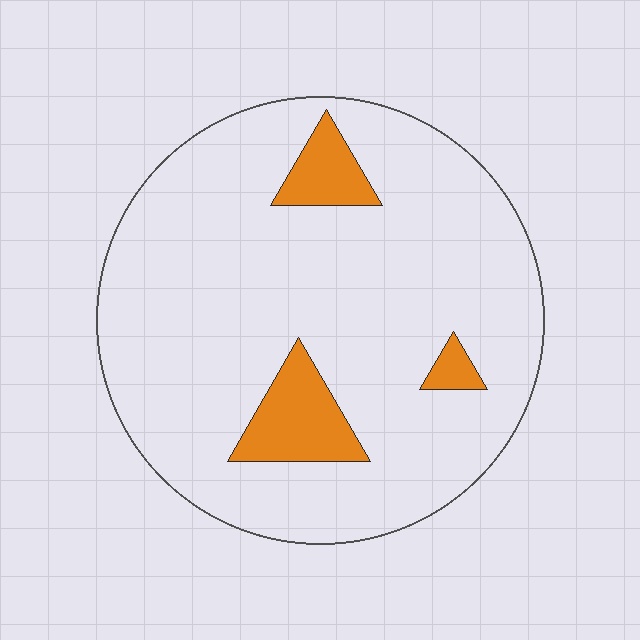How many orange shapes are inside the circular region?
3.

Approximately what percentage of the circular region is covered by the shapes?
Approximately 10%.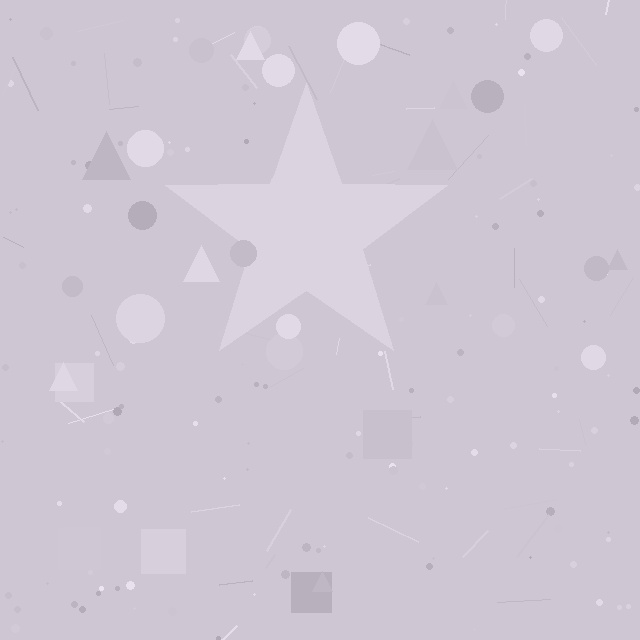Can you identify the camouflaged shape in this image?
The camouflaged shape is a star.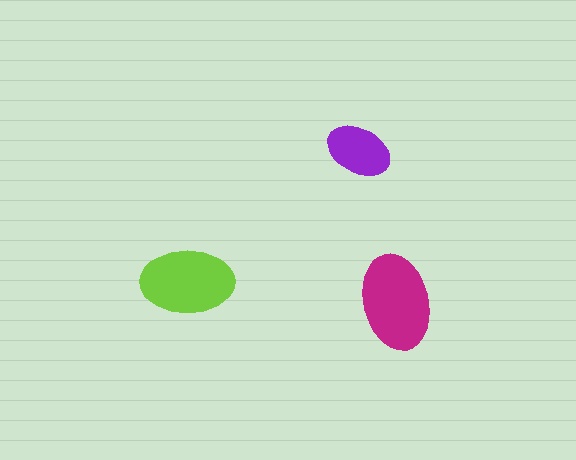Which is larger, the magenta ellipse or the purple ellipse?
The magenta one.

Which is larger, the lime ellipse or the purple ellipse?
The lime one.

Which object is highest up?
The purple ellipse is topmost.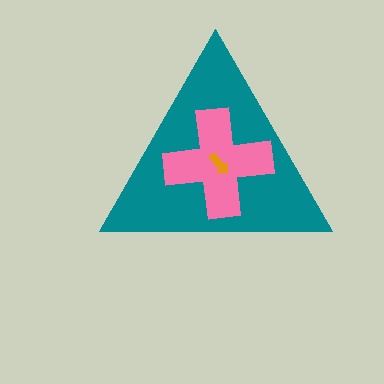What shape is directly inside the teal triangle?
The pink cross.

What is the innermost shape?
The orange arrow.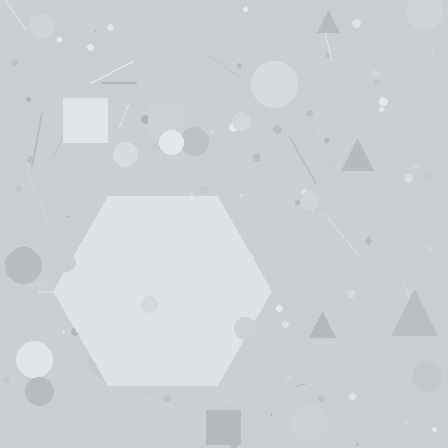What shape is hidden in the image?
A hexagon is hidden in the image.